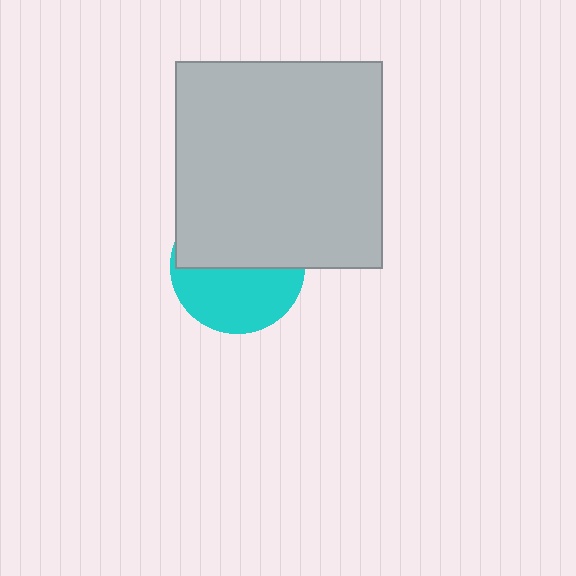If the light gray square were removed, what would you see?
You would see the complete cyan circle.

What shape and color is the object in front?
The object in front is a light gray square.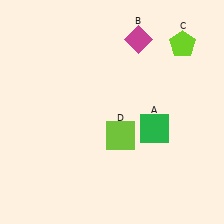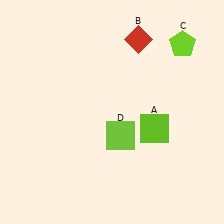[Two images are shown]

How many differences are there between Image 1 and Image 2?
There are 2 differences between the two images.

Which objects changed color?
A changed from green to lime. B changed from magenta to red.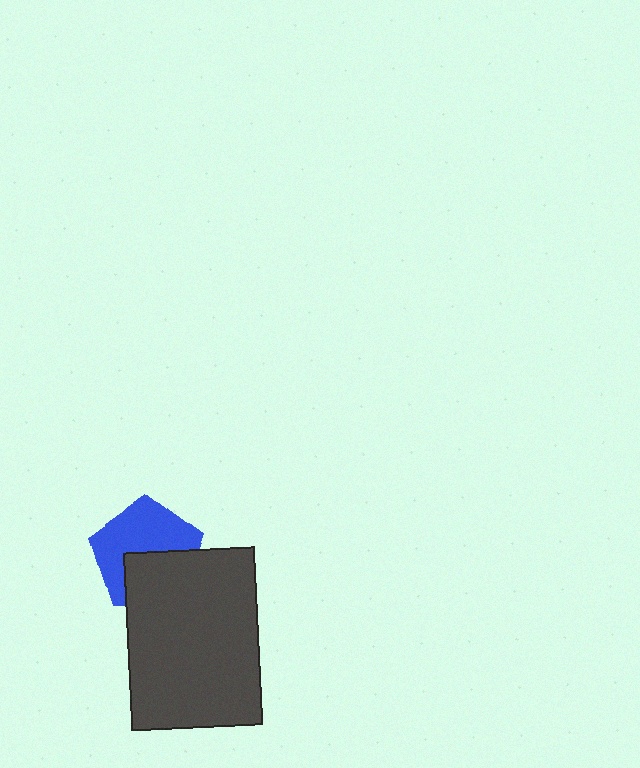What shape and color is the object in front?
The object in front is a dark gray rectangle.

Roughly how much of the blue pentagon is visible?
About half of it is visible (roughly 60%).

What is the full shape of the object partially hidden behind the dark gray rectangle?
The partially hidden object is a blue pentagon.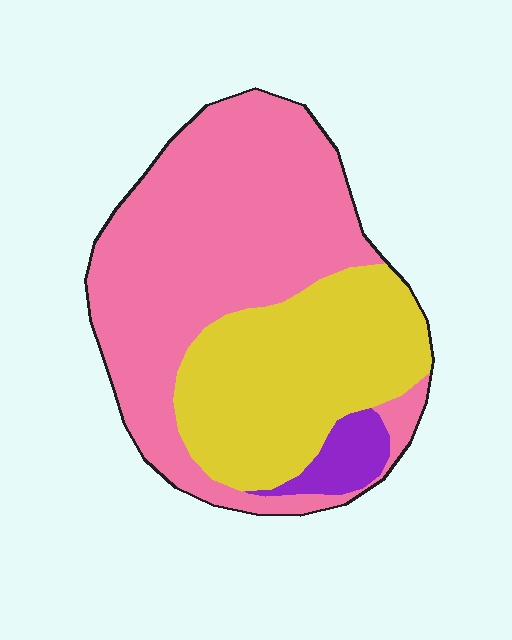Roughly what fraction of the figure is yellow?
Yellow takes up between a third and a half of the figure.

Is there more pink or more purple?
Pink.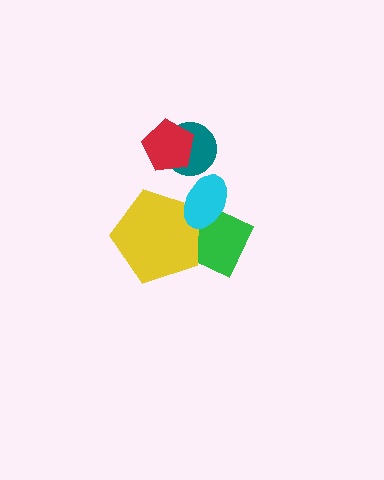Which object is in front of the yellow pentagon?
The cyan ellipse is in front of the yellow pentagon.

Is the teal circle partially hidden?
Yes, it is partially covered by another shape.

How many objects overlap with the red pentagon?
1 object overlaps with the red pentagon.